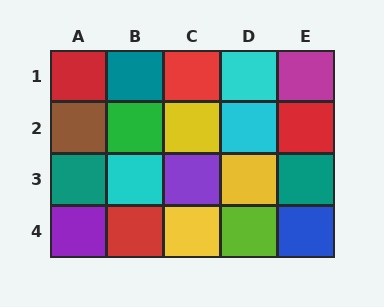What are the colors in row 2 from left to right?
Brown, green, yellow, cyan, red.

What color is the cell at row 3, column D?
Yellow.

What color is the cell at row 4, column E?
Blue.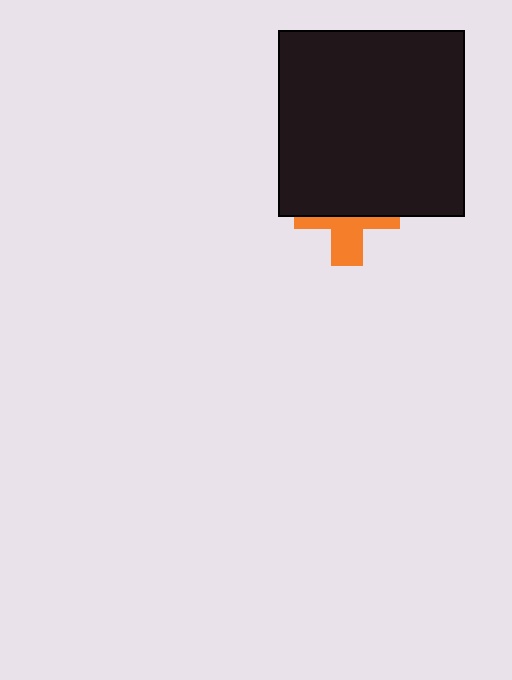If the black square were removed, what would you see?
You would see the complete orange cross.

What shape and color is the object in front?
The object in front is a black square.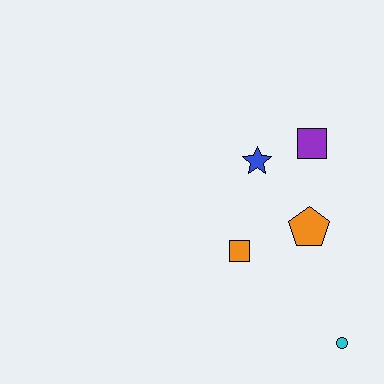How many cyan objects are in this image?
There is 1 cyan object.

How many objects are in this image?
There are 5 objects.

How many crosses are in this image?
There are no crosses.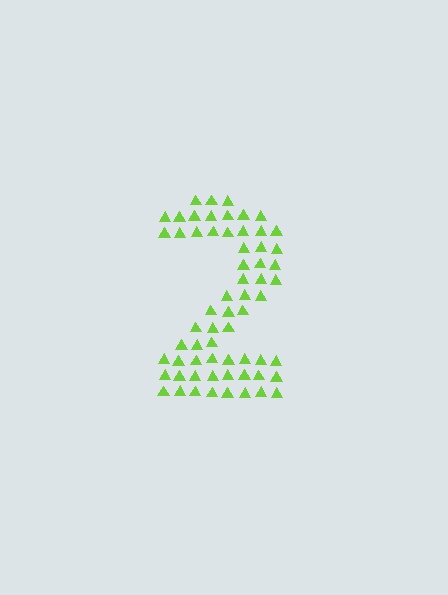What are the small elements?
The small elements are triangles.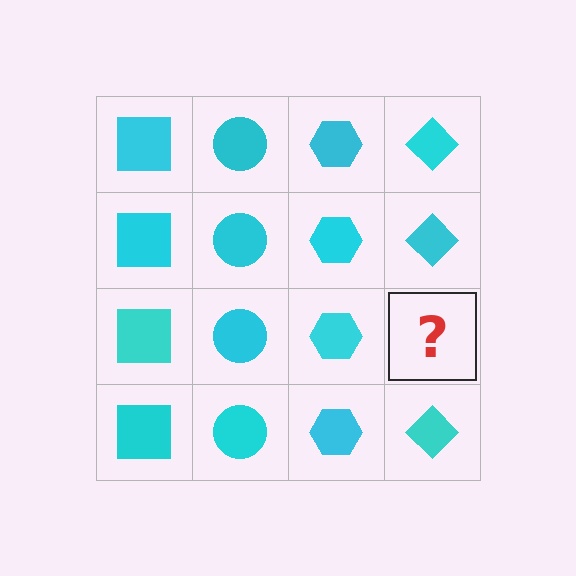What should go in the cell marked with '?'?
The missing cell should contain a cyan diamond.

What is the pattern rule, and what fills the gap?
The rule is that each column has a consistent shape. The gap should be filled with a cyan diamond.